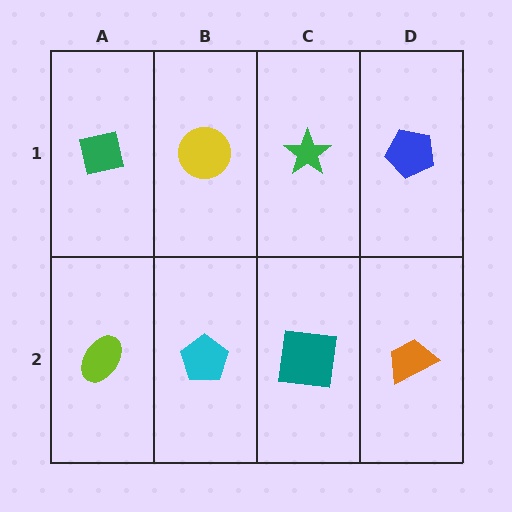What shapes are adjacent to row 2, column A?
A green square (row 1, column A), a cyan pentagon (row 2, column B).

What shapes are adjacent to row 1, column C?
A teal square (row 2, column C), a yellow circle (row 1, column B), a blue pentagon (row 1, column D).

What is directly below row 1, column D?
An orange trapezoid.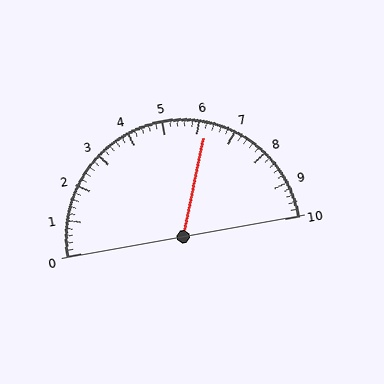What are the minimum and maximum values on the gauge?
The gauge ranges from 0 to 10.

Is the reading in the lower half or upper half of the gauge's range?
The reading is in the upper half of the range (0 to 10).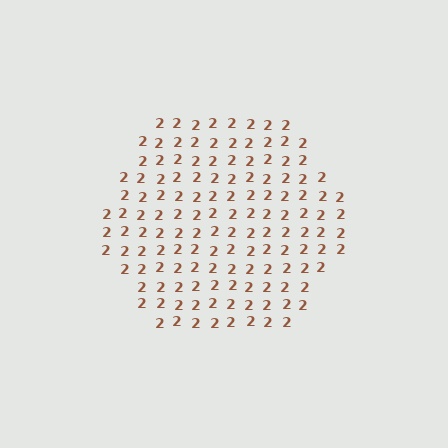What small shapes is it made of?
It is made of small digit 2's.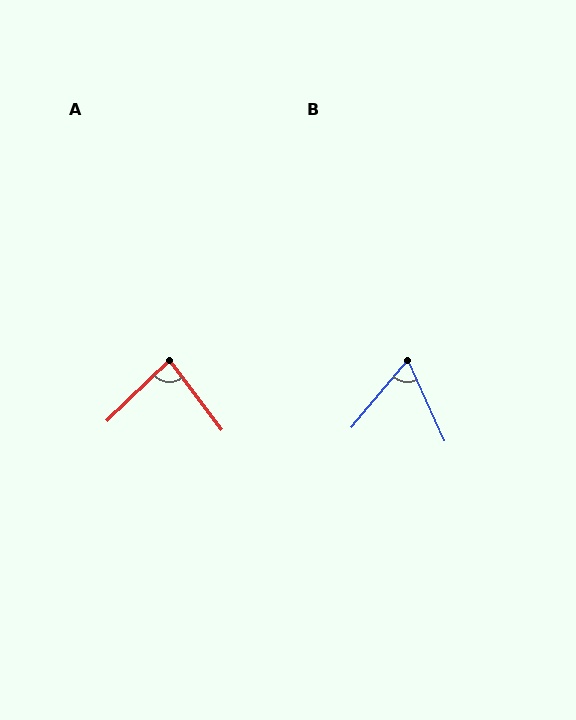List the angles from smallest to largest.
B (64°), A (83°).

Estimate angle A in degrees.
Approximately 83 degrees.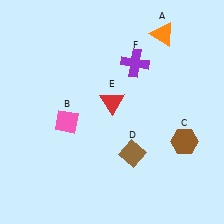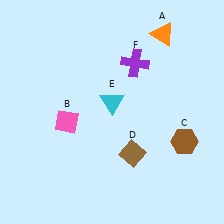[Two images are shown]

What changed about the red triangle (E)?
In Image 1, E is red. In Image 2, it changed to cyan.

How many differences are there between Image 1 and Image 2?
There is 1 difference between the two images.